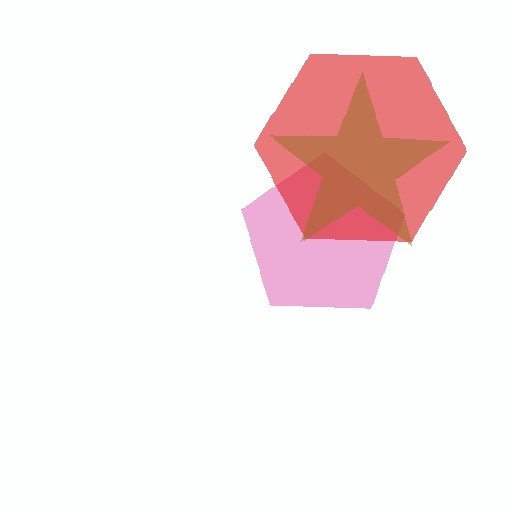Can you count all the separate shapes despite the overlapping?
Yes, there are 3 separate shapes.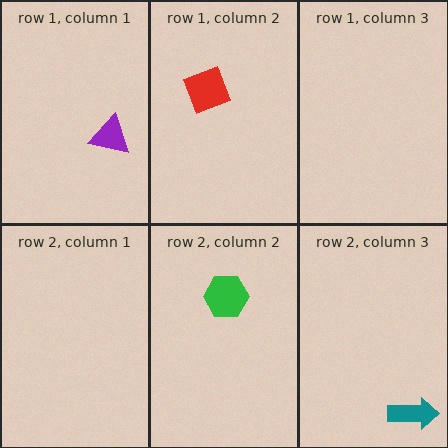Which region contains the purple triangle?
The row 1, column 1 region.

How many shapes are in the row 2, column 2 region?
1.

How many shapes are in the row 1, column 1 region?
1.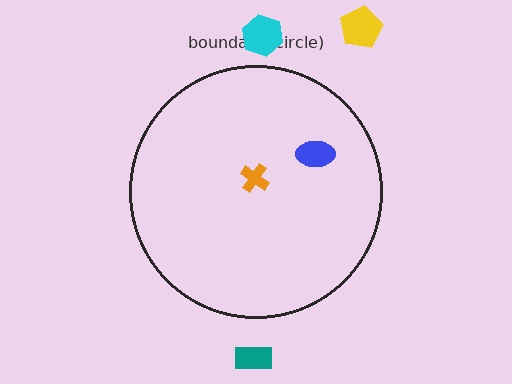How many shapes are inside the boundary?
2 inside, 3 outside.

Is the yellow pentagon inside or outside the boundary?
Outside.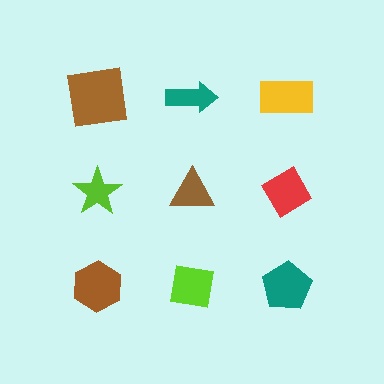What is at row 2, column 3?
A red diamond.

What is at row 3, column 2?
A lime square.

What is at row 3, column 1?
A brown hexagon.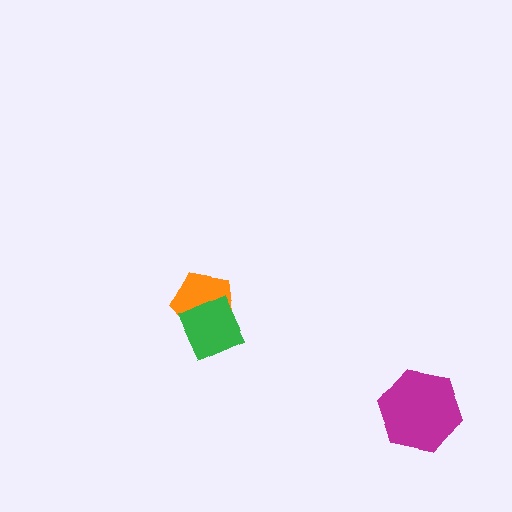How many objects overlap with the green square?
1 object overlaps with the green square.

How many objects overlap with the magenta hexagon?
0 objects overlap with the magenta hexagon.